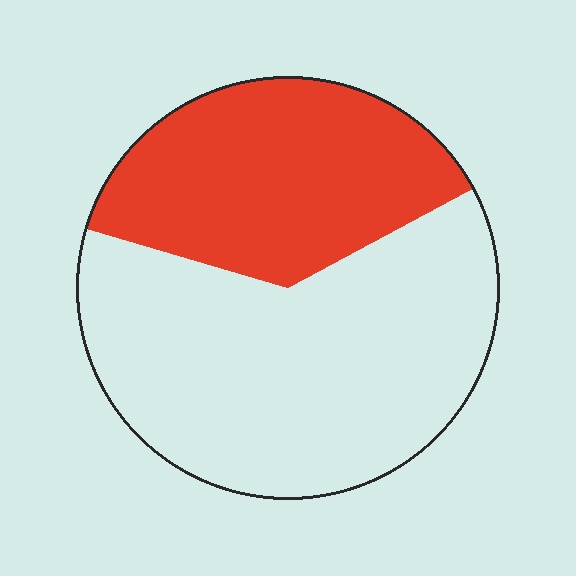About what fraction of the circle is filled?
About three eighths (3/8).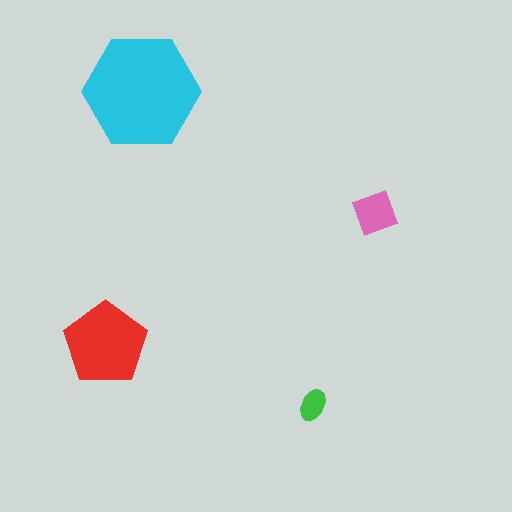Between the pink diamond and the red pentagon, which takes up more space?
The red pentagon.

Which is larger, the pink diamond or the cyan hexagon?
The cyan hexagon.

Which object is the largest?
The cyan hexagon.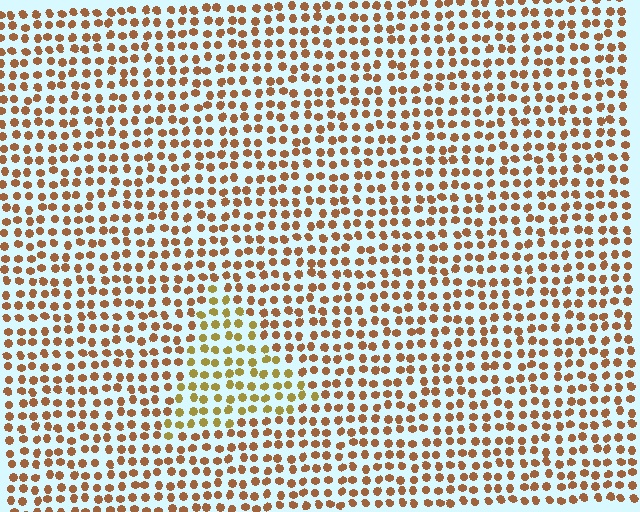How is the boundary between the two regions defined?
The boundary is defined purely by a slight shift in hue (about 29 degrees). Spacing, size, and orientation are identical on both sides.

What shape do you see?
I see a triangle.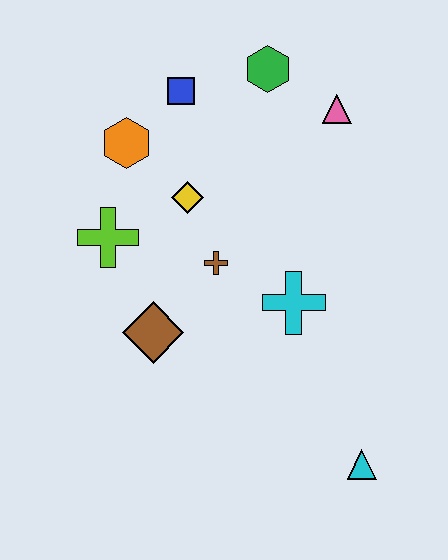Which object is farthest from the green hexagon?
The cyan triangle is farthest from the green hexagon.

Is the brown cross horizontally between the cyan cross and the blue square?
Yes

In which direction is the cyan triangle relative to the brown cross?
The cyan triangle is below the brown cross.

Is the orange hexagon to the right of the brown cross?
No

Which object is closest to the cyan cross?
The brown cross is closest to the cyan cross.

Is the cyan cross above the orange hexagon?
No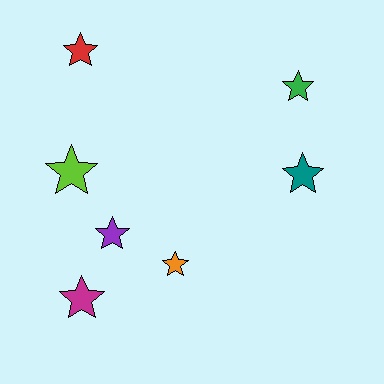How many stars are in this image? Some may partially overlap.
There are 7 stars.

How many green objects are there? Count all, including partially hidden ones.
There is 1 green object.